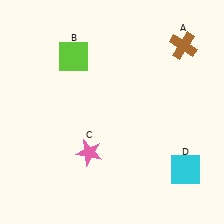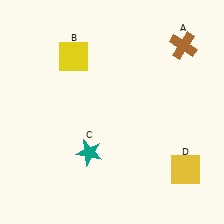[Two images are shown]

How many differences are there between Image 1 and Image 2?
There are 3 differences between the two images.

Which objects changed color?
B changed from lime to yellow. C changed from pink to teal. D changed from cyan to yellow.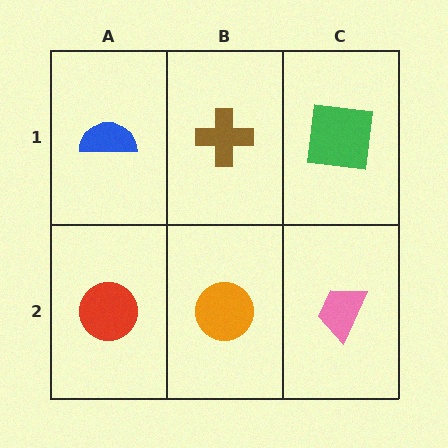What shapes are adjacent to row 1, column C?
A pink trapezoid (row 2, column C), a brown cross (row 1, column B).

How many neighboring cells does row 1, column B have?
3.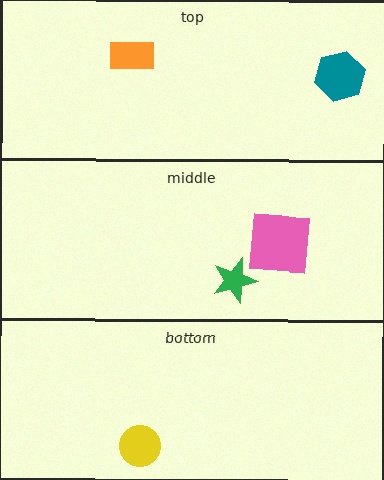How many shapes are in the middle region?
2.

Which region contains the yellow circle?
The bottom region.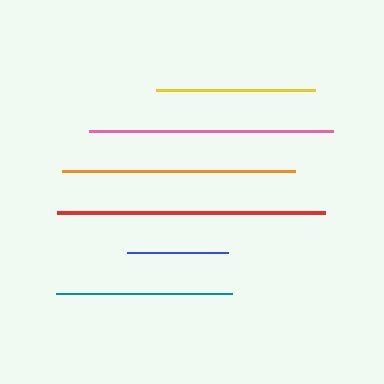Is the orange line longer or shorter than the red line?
The red line is longer than the orange line.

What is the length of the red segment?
The red segment is approximately 268 pixels long.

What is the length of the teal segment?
The teal segment is approximately 176 pixels long.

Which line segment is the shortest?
The blue line is the shortest at approximately 101 pixels.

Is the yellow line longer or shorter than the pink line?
The pink line is longer than the yellow line.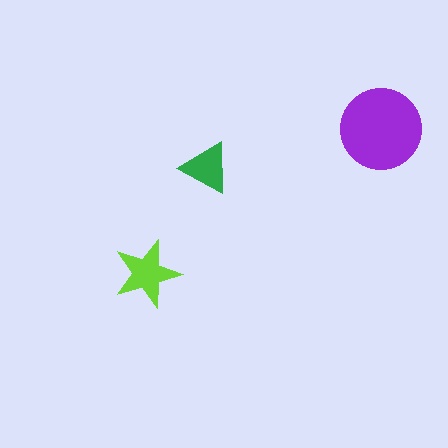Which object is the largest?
The purple circle.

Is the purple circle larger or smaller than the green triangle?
Larger.